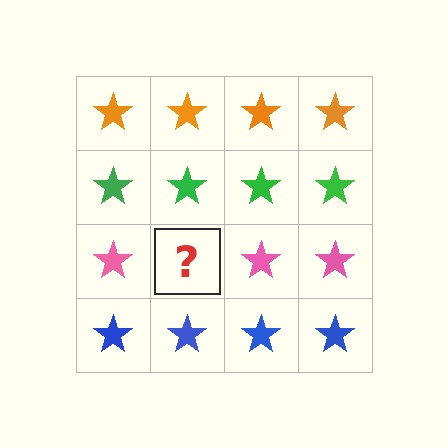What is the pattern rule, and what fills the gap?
The rule is that each row has a consistent color. The gap should be filled with a pink star.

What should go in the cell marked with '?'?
The missing cell should contain a pink star.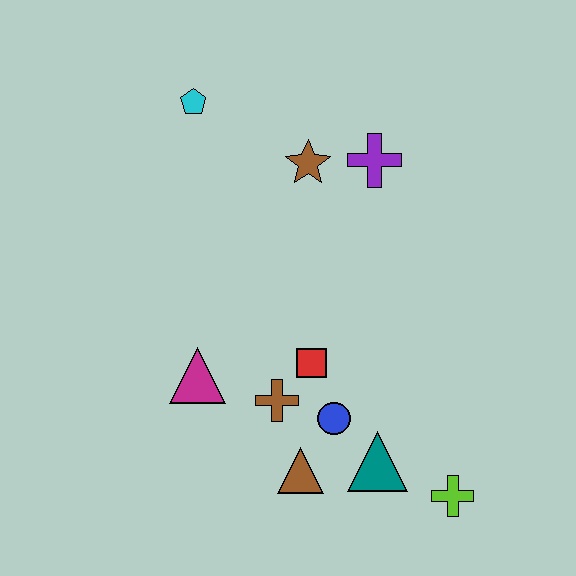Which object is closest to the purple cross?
The brown star is closest to the purple cross.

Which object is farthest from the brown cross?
The cyan pentagon is farthest from the brown cross.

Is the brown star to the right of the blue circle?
No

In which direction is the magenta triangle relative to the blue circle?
The magenta triangle is to the left of the blue circle.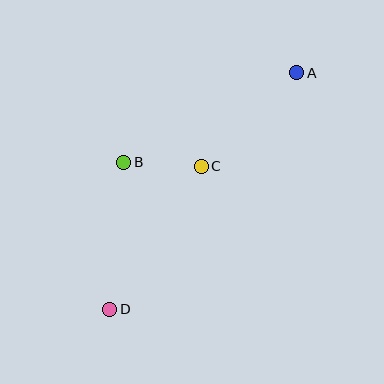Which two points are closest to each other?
Points B and C are closest to each other.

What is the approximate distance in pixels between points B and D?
The distance between B and D is approximately 148 pixels.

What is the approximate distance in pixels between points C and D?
The distance between C and D is approximately 170 pixels.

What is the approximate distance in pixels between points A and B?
The distance between A and B is approximately 195 pixels.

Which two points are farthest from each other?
Points A and D are farthest from each other.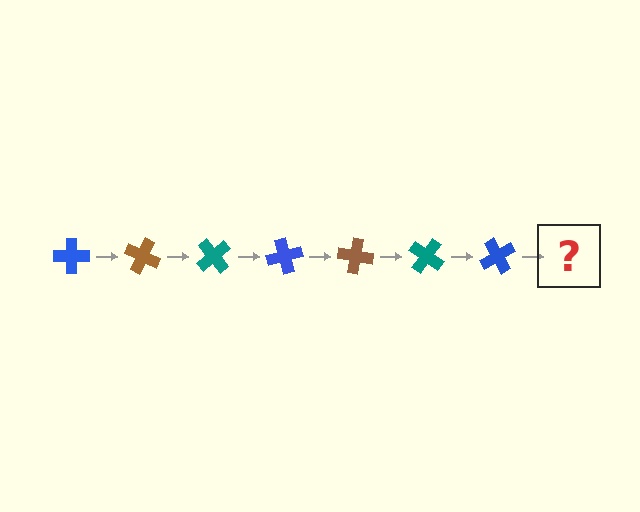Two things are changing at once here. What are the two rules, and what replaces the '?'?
The two rules are that it rotates 25 degrees each step and the color cycles through blue, brown, and teal. The '?' should be a brown cross, rotated 175 degrees from the start.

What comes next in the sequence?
The next element should be a brown cross, rotated 175 degrees from the start.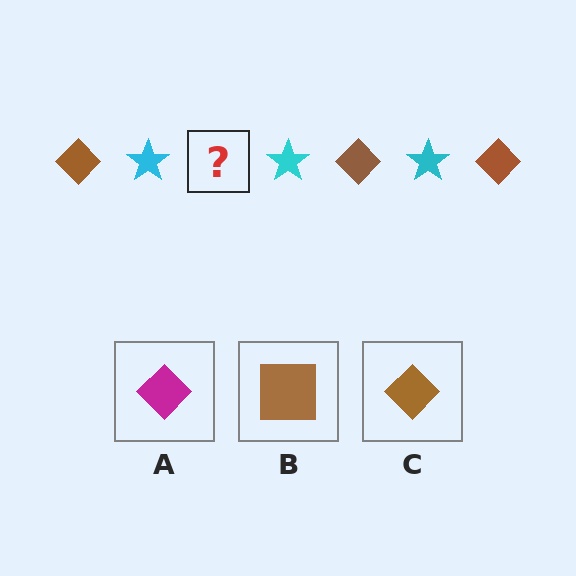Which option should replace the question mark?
Option C.